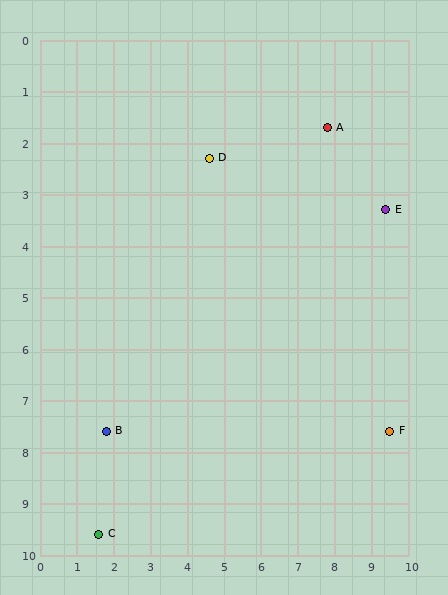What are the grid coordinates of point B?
Point B is at approximately (1.8, 7.6).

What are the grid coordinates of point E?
Point E is at approximately (9.4, 3.3).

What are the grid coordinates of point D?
Point D is at approximately (4.6, 2.3).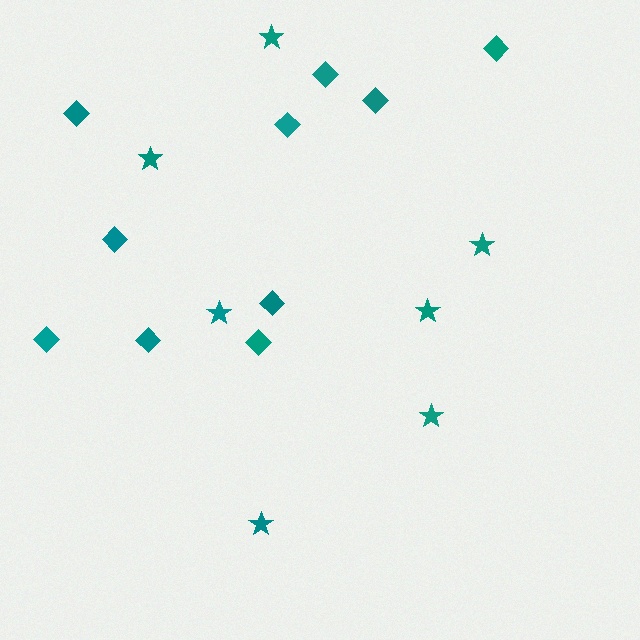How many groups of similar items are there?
There are 2 groups: one group of diamonds (10) and one group of stars (7).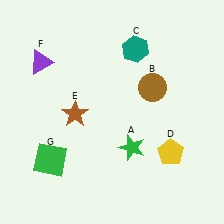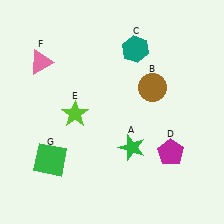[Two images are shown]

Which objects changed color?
D changed from yellow to magenta. E changed from brown to lime. F changed from purple to pink.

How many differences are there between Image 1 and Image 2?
There are 3 differences between the two images.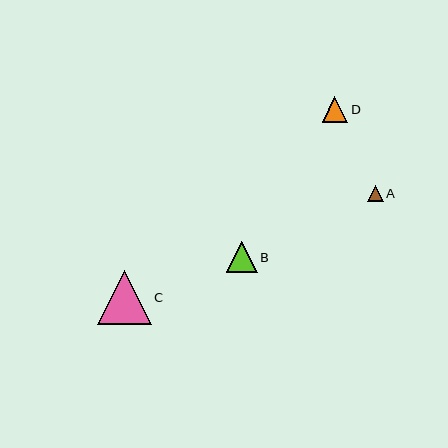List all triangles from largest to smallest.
From largest to smallest: C, B, D, A.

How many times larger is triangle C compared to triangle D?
Triangle C is approximately 2.1 times the size of triangle D.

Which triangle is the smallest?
Triangle A is the smallest with a size of approximately 16 pixels.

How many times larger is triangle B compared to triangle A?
Triangle B is approximately 1.9 times the size of triangle A.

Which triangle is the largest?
Triangle C is the largest with a size of approximately 53 pixels.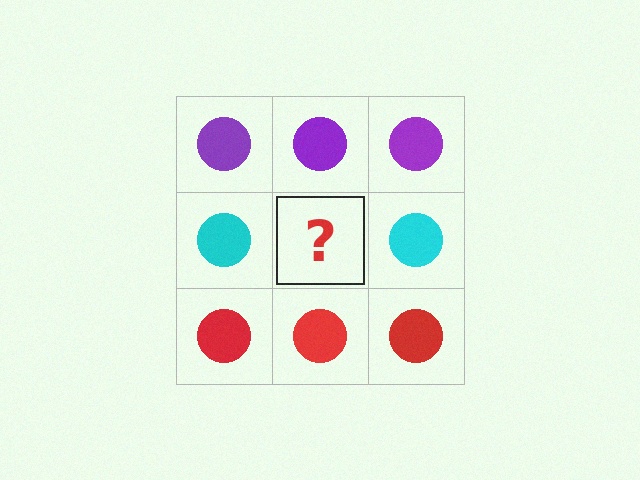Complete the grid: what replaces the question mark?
The question mark should be replaced with a cyan circle.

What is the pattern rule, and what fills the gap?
The rule is that each row has a consistent color. The gap should be filled with a cyan circle.